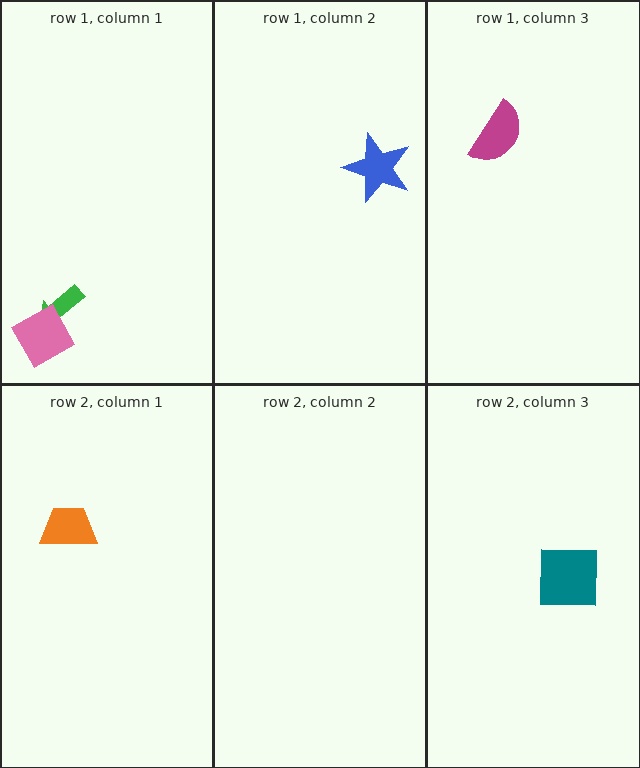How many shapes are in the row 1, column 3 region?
1.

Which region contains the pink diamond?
The row 1, column 1 region.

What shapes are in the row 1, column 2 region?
The blue star.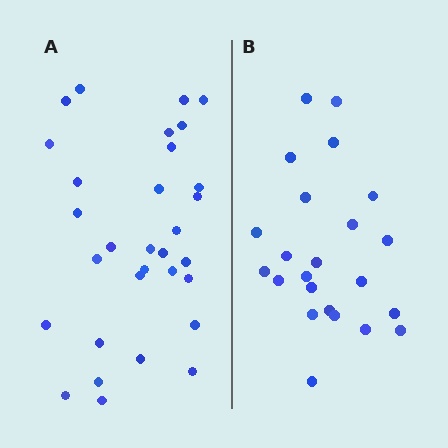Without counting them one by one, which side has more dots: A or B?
Region A (the left region) has more dots.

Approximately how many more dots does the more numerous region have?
Region A has roughly 8 or so more dots than region B.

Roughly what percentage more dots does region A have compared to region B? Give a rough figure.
About 35% more.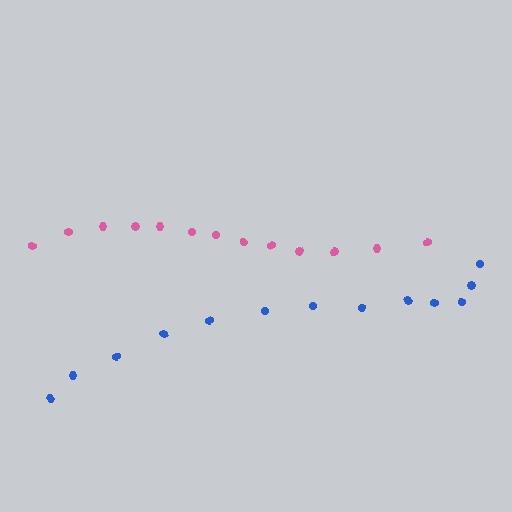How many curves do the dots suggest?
There are 2 distinct paths.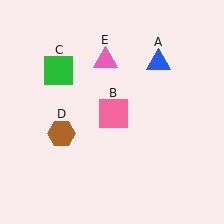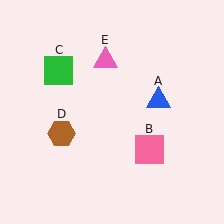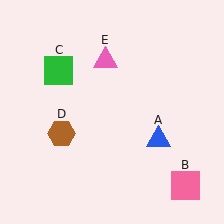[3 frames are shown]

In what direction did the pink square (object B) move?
The pink square (object B) moved down and to the right.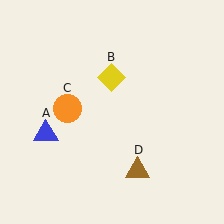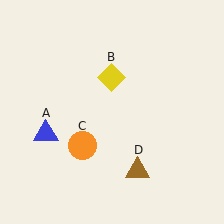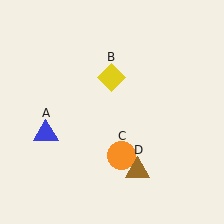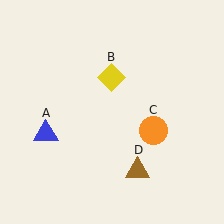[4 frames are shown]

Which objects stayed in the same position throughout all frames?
Blue triangle (object A) and yellow diamond (object B) and brown triangle (object D) remained stationary.